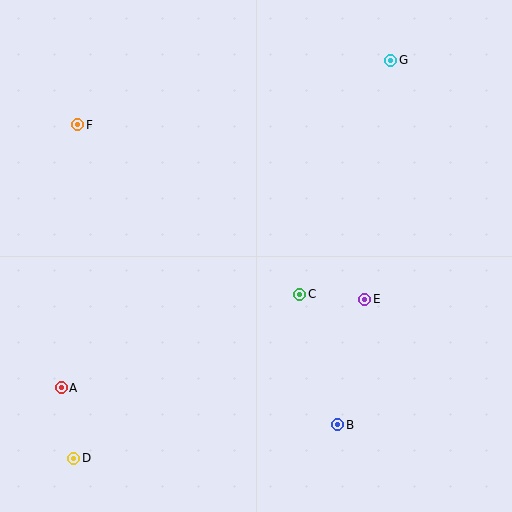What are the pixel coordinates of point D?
Point D is at (74, 458).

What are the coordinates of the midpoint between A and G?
The midpoint between A and G is at (226, 224).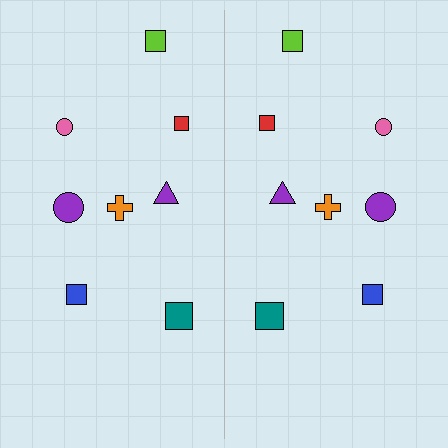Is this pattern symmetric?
Yes, this pattern has bilateral (reflection) symmetry.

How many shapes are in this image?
There are 16 shapes in this image.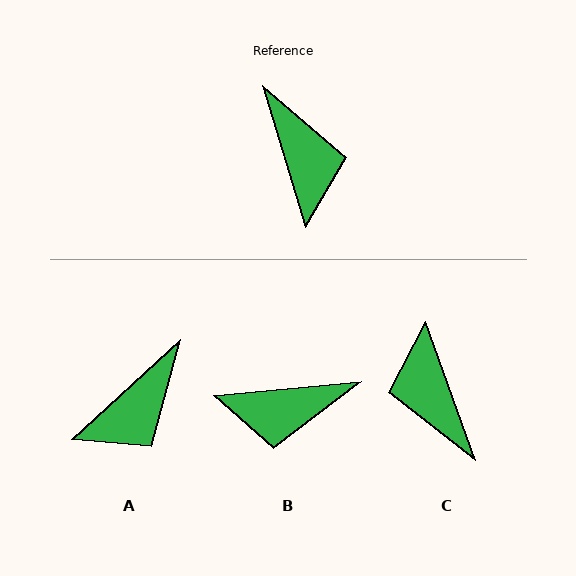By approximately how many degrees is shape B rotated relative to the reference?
Approximately 102 degrees clockwise.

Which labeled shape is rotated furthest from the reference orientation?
C, about 177 degrees away.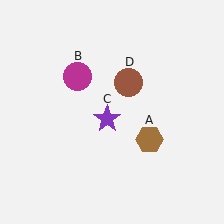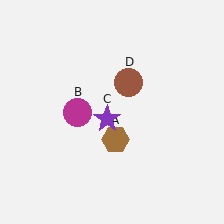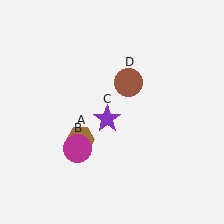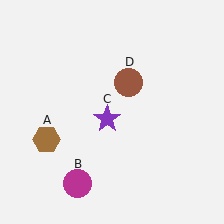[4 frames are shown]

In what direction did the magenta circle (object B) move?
The magenta circle (object B) moved down.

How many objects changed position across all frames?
2 objects changed position: brown hexagon (object A), magenta circle (object B).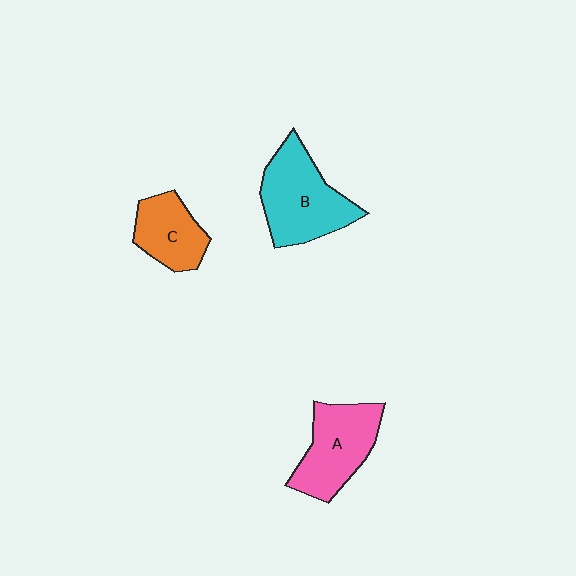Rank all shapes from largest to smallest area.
From largest to smallest: B (cyan), A (pink), C (orange).